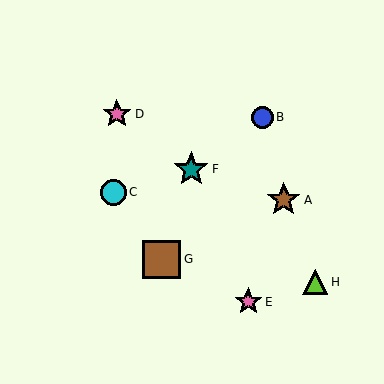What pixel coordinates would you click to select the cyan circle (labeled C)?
Click at (114, 192) to select the cyan circle C.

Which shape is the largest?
The brown square (labeled G) is the largest.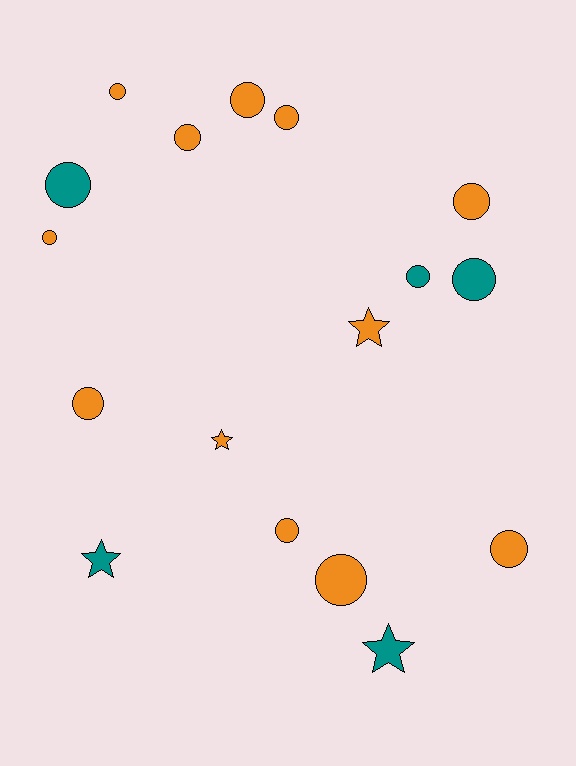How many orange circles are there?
There are 10 orange circles.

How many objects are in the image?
There are 17 objects.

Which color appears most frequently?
Orange, with 12 objects.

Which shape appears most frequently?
Circle, with 13 objects.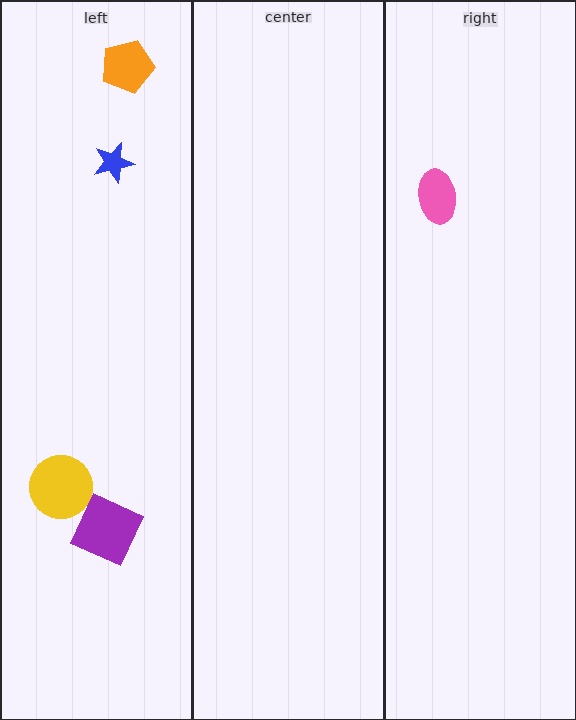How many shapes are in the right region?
1.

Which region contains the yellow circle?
The left region.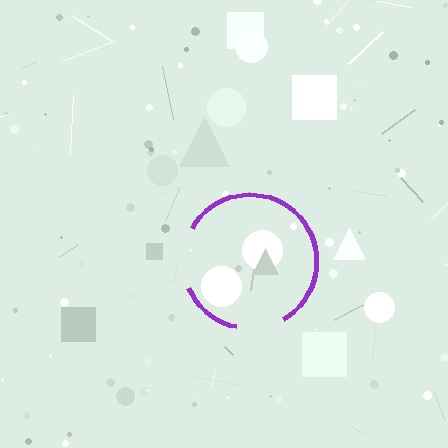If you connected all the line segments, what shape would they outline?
They would outline a circle.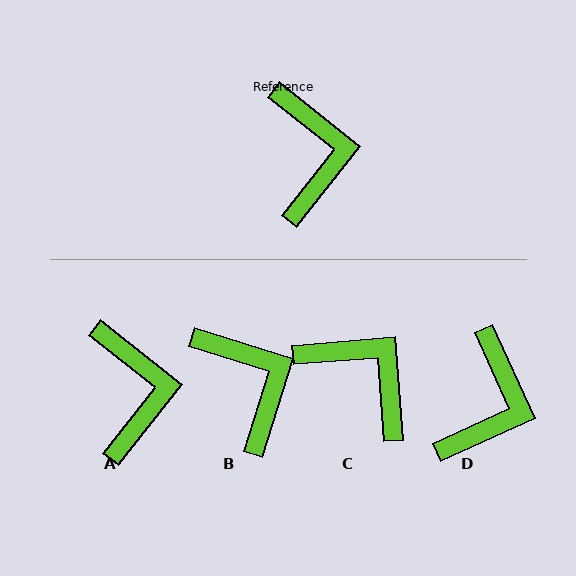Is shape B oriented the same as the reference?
No, it is off by about 21 degrees.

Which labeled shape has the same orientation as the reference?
A.